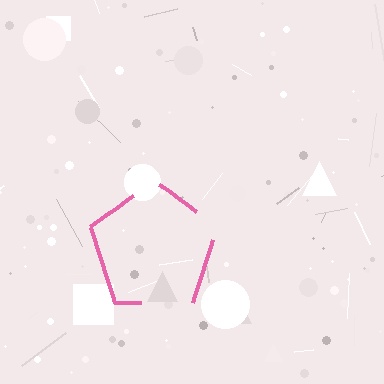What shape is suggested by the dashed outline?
The dashed outline suggests a pentagon.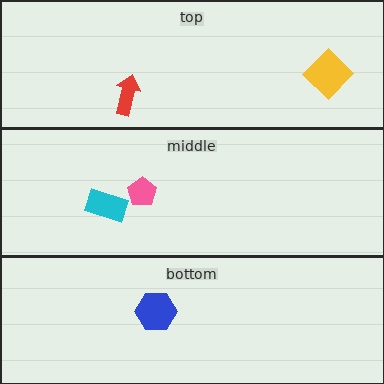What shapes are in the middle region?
The cyan rectangle, the pink pentagon.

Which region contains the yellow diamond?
The top region.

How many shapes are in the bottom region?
1.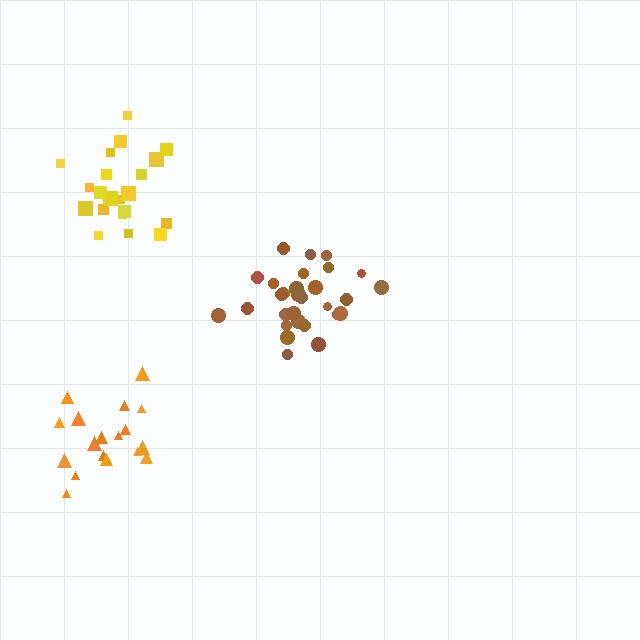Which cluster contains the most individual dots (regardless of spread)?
Brown (29).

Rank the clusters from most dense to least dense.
brown, orange, yellow.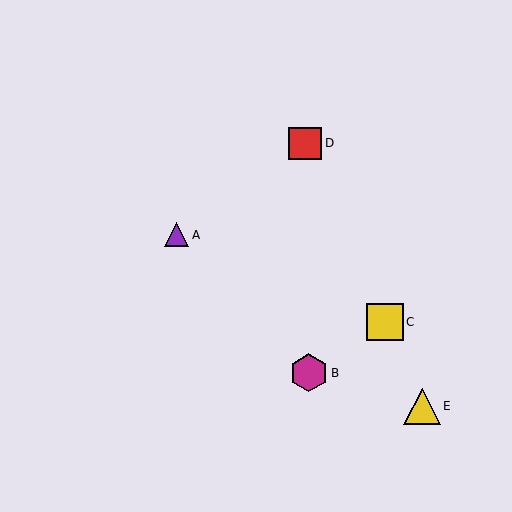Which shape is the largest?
The magenta hexagon (labeled B) is the largest.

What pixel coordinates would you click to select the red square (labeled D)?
Click at (305, 143) to select the red square D.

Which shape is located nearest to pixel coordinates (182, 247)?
The purple triangle (labeled A) at (177, 235) is nearest to that location.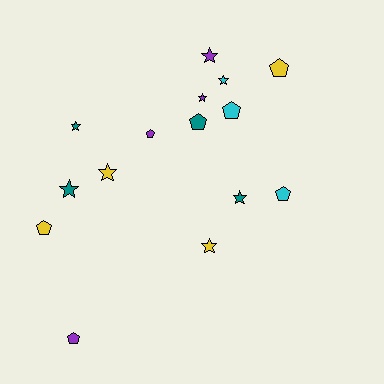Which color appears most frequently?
Yellow, with 4 objects.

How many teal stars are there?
There are 3 teal stars.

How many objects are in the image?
There are 15 objects.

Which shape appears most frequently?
Star, with 8 objects.